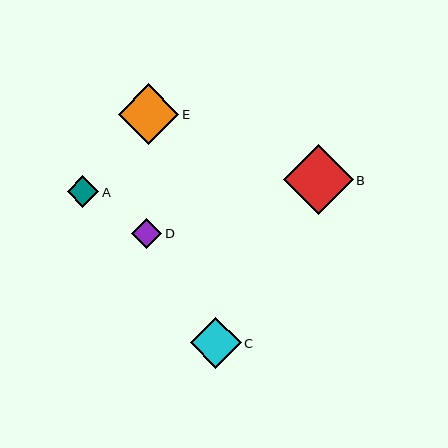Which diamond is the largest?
Diamond B is the largest with a size of approximately 70 pixels.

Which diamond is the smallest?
Diamond D is the smallest with a size of approximately 30 pixels.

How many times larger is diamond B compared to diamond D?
Diamond B is approximately 2.3 times the size of diamond D.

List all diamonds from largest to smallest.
From largest to smallest: B, E, C, A, D.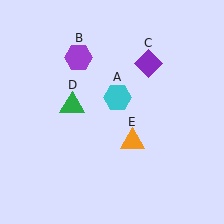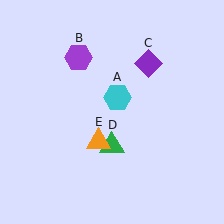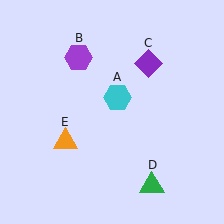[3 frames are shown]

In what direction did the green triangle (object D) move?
The green triangle (object D) moved down and to the right.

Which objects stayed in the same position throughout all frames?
Cyan hexagon (object A) and purple hexagon (object B) and purple diamond (object C) remained stationary.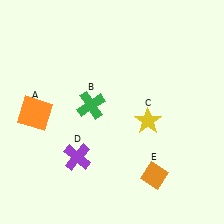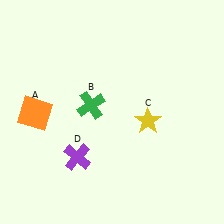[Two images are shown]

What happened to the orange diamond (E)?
The orange diamond (E) was removed in Image 2. It was in the bottom-right area of Image 1.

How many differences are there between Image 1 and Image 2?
There is 1 difference between the two images.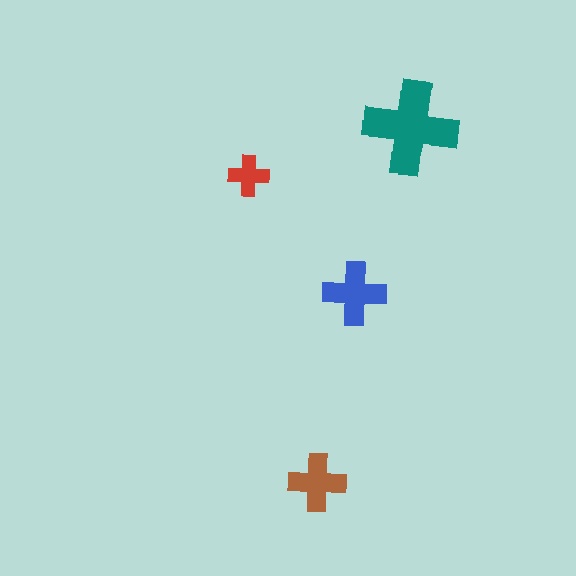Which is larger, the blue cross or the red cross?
The blue one.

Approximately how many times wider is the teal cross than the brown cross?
About 1.5 times wider.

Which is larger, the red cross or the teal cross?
The teal one.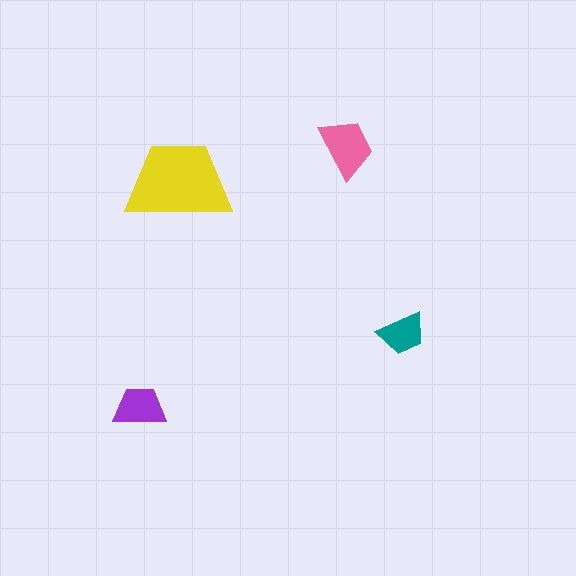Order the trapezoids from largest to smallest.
the yellow one, the pink one, the purple one, the teal one.